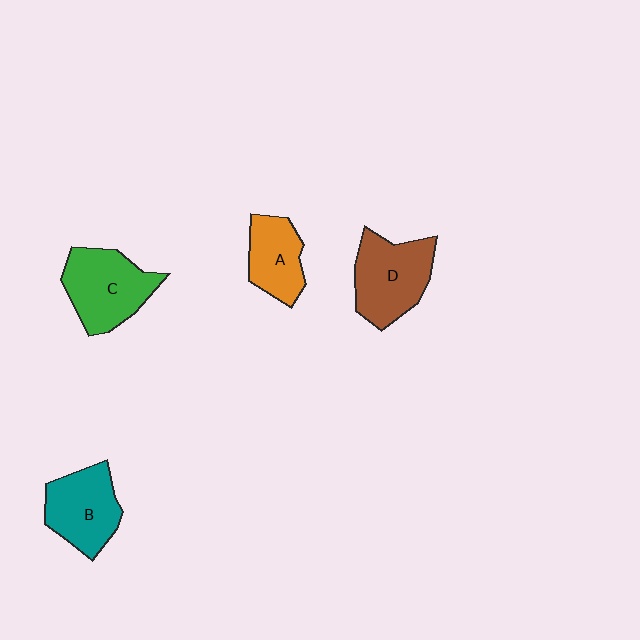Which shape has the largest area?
Shape C (green).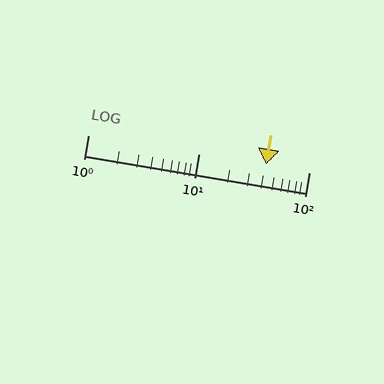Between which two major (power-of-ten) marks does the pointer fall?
The pointer is between 10 and 100.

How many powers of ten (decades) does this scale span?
The scale spans 2 decades, from 1 to 100.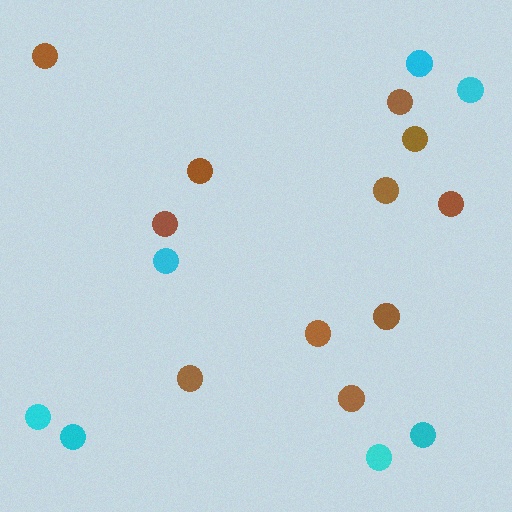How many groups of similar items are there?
There are 2 groups: one group of brown circles (11) and one group of cyan circles (7).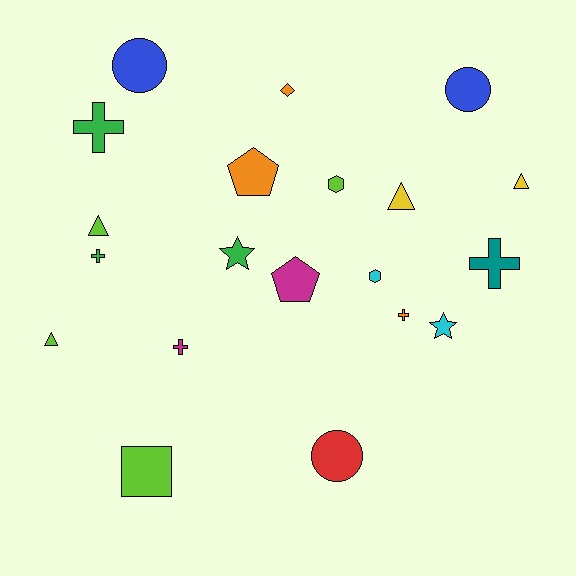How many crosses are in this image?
There are 5 crosses.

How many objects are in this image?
There are 20 objects.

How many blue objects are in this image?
There are 2 blue objects.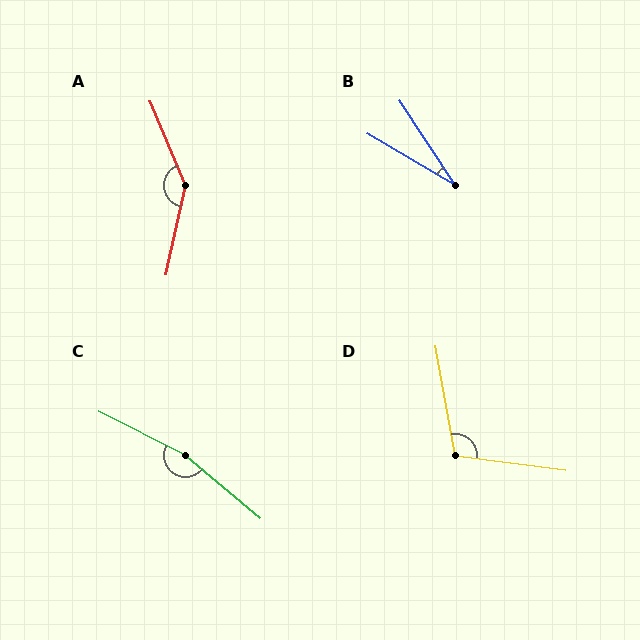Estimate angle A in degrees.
Approximately 145 degrees.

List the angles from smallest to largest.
B (26°), D (107°), A (145°), C (167°).